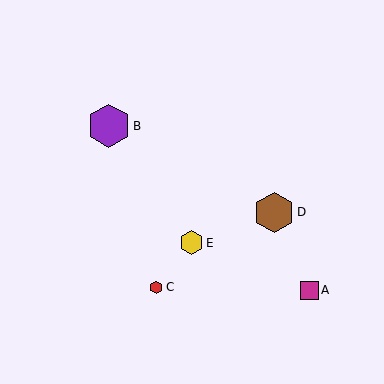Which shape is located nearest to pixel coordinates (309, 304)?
The magenta square (labeled A) at (310, 290) is nearest to that location.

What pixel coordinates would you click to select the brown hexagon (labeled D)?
Click at (274, 212) to select the brown hexagon D.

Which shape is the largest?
The purple hexagon (labeled B) is the largest.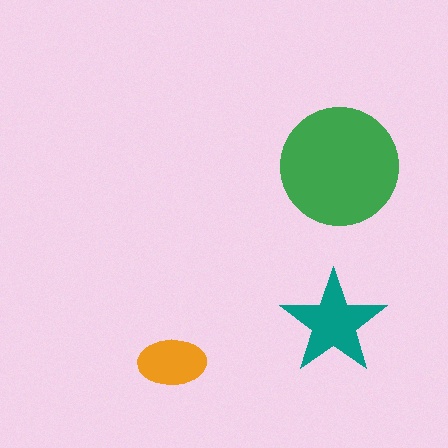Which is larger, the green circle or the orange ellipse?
The green circle.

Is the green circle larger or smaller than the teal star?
Larger.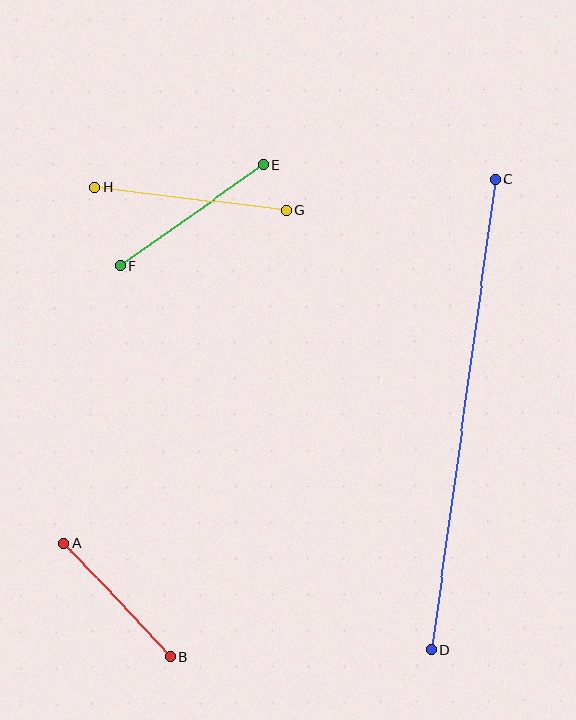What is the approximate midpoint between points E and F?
The midpoint is at approximately (192, 215) pixels.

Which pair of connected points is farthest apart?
Points C and D are farthest apart.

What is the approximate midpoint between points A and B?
The midpoint is at approximately (117, 600) pixels.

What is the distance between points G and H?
The distance is approximately 193 pixels.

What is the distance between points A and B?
The distance is approximately 155 pixels.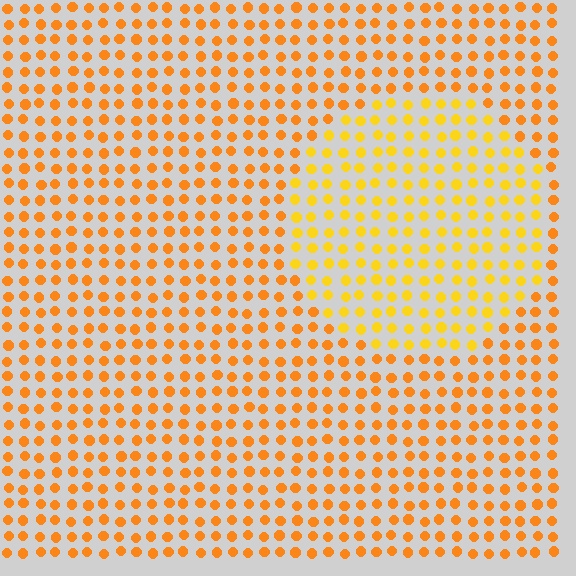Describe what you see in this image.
The image is filled with small orange elements in a uniform arrangement. A circle-shaped region is visible where the elements are tinted to a slightly different hue, forming a subtle color boundary.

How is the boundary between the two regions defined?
The boundary is defined purely by a slight shift in hue (about 21 degrees). Spacing, size, and orientation are identical on both sides.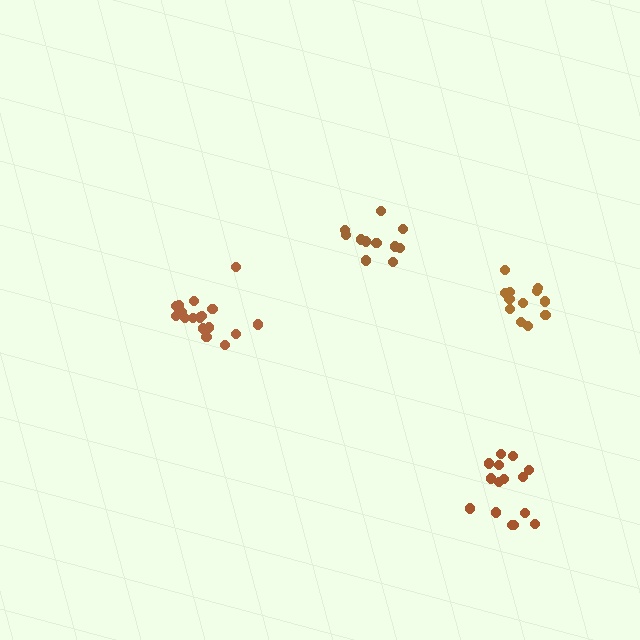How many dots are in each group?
Group 1: 12 dots, Group 2: 17 dots, Group 3: 12 dots, Group 4: 15 dots (56 total).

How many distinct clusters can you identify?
There are 4 distinct clusters.